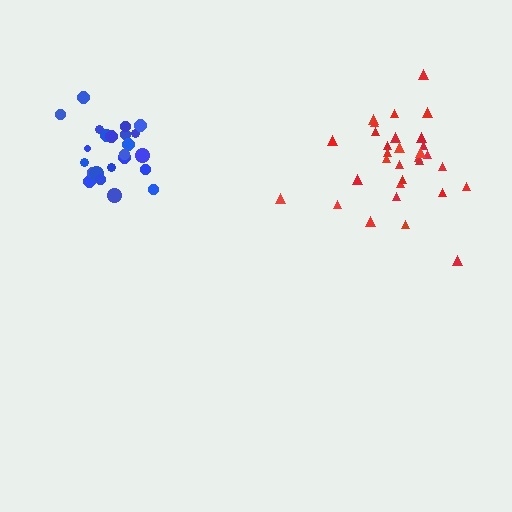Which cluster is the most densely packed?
Blue.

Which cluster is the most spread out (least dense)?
Red.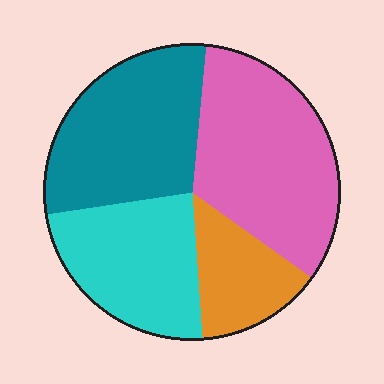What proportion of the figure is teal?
Teal covers about 30% of the figure.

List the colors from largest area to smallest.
From largest to smallest: pink, teal, cyan, orange.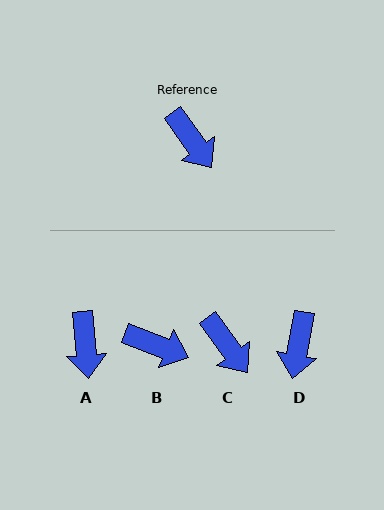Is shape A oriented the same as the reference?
No, it is off by about 31 degrees.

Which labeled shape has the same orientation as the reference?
C.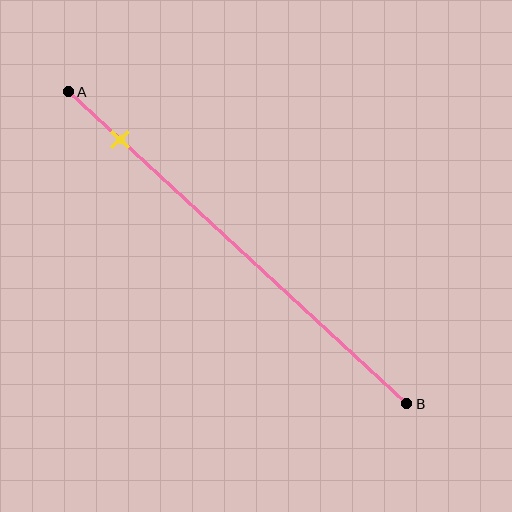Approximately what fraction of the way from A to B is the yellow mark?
The yellow mark is approximately 15% of the way from A to B.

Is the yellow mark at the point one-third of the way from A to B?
No, the mark is at about 15% from A, not at the 33% one-third point.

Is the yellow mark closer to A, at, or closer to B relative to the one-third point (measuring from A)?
The yellow mark is closer to point A than the one-third point of segment AB.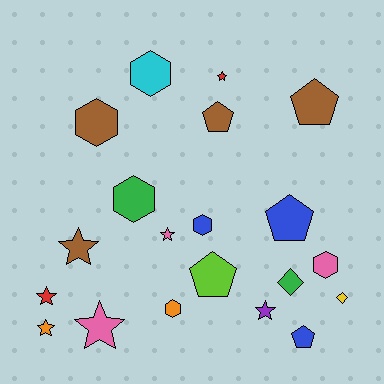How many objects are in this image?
There are 20 objects.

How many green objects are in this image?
There are 2 green objects.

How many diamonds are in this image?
There are 2 diamonds.